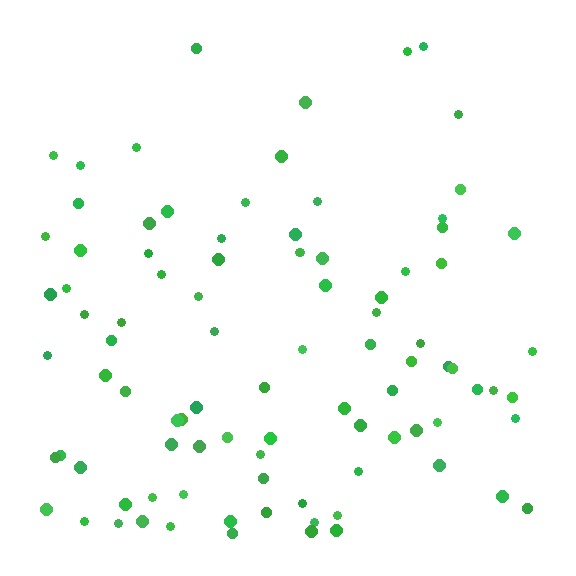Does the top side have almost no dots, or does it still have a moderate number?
Still a moderate number, just noticeably fewer than the bottom.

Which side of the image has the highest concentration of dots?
The bottom.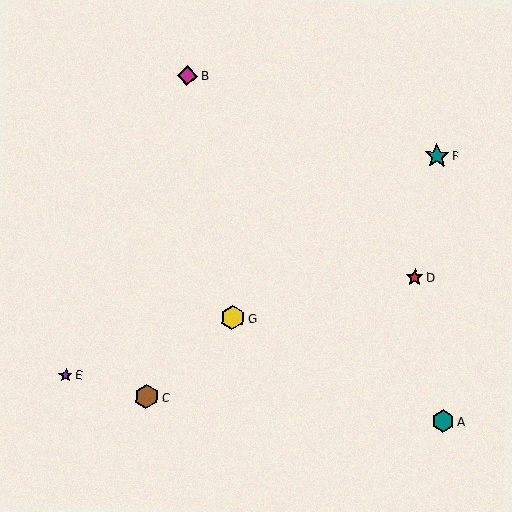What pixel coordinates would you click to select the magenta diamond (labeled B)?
Click at (187, 76) to select the magenta diamond B.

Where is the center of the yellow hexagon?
The center of the yellow hexagon is at (232, 318).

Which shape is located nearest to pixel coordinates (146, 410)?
The brown hexagon (labeled C) at (146, 397) is nearest to that location.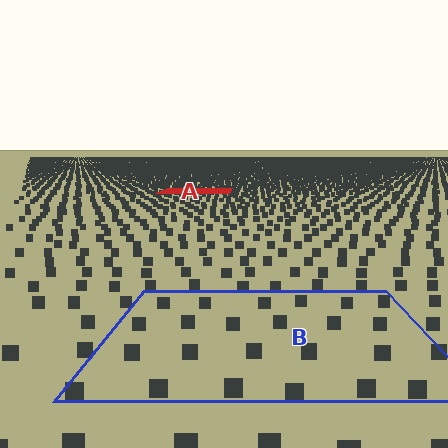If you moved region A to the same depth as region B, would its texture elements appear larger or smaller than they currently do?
They would appear larger. At a closer depth, the same texture elements are projected at a bigger on-screen size.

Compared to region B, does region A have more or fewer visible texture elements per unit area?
Region A has more texture elements per unit area — they are packed more densely because it is farther away.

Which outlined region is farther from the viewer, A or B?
Region A is farther from the viewer — the texture elements inside it appear smaller and more densely packed.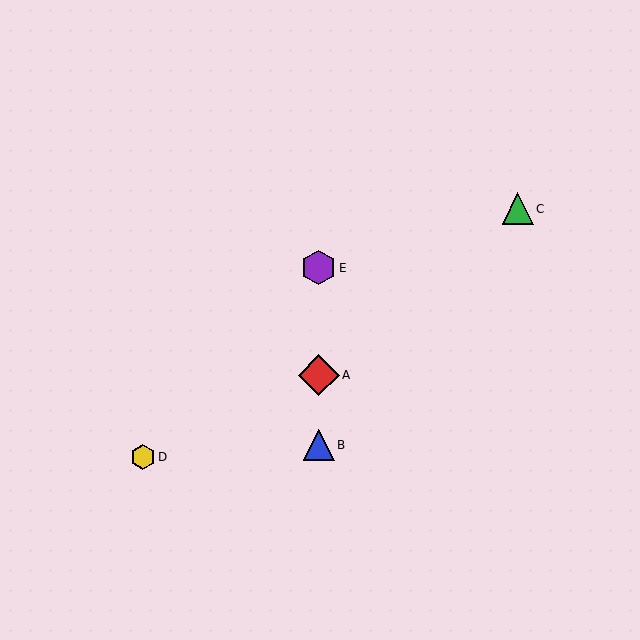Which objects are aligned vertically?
Objects A, B, E are aligned vertically.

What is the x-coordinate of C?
Object C is at x≈518.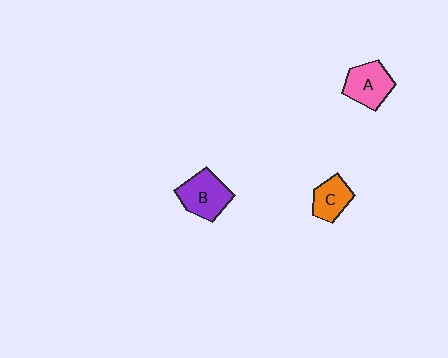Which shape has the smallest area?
Shape C (orange).